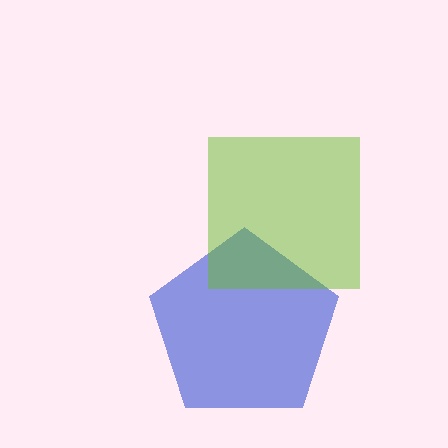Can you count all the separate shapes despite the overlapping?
Yes, there are 2 separate shapes.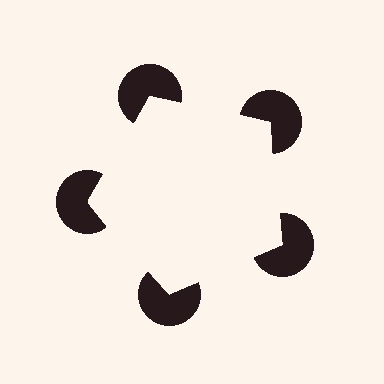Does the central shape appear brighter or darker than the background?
It typically appears slightly brighter than the background, even though no actual brightness change is drawn.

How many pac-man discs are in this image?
There are 5 — one at each vertex of the illusory pentagon.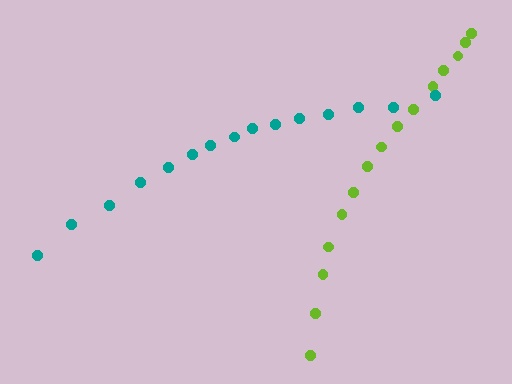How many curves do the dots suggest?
There are 2 distinct paths.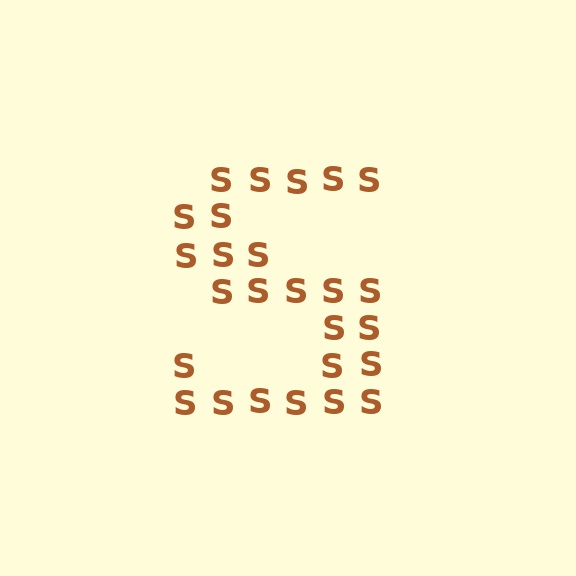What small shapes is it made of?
It is made of small letter S's.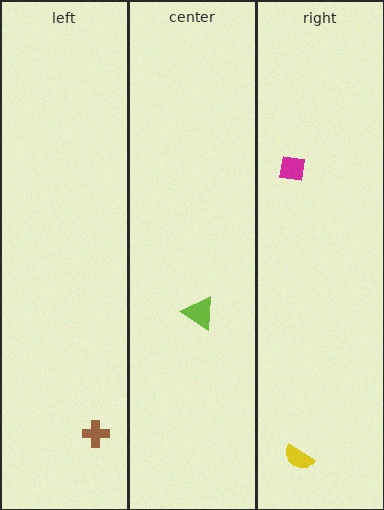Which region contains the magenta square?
The right region.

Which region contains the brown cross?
The left region.